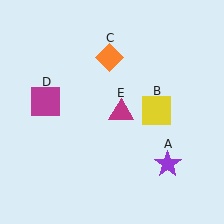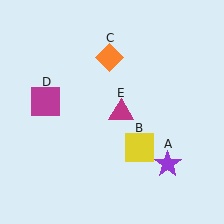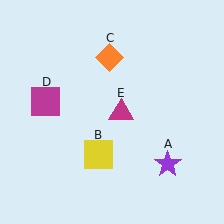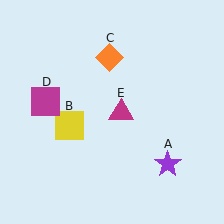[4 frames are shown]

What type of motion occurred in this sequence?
The yellow square (object B) rotated clockwise around the center of the scene.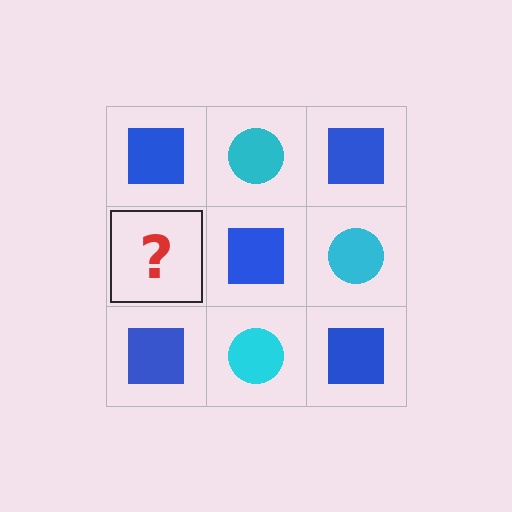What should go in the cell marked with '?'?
The missing cell should contain a cyan circle.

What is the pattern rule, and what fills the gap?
The rule is that it alternates blue square and cyan circle in a checkerboard pattern. The gap should be filled with a cyan circle.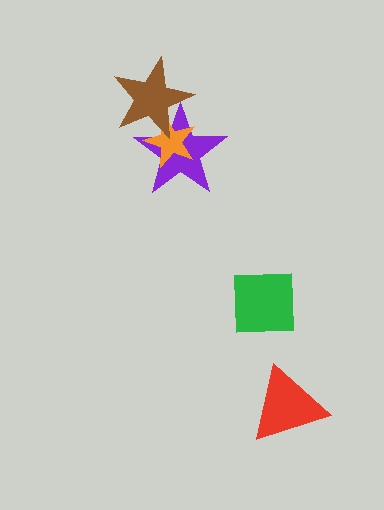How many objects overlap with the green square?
0 objects overlap with the green square.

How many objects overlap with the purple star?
2 objects overlap with the purple star.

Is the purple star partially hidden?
Yes, it is partially covered by another shape.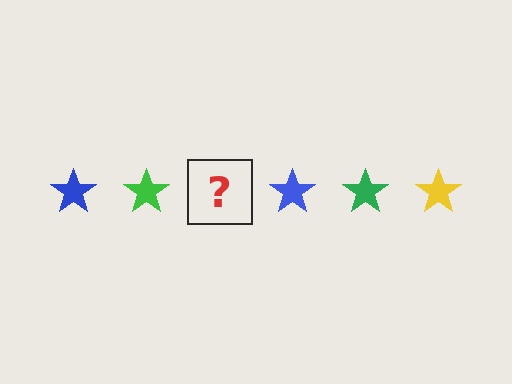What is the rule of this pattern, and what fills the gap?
The rule is that the pattern cycles through blue, green, yellow stars. The gap should be filled with a yellow star.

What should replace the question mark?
The question mark should be replaced with a yellow star.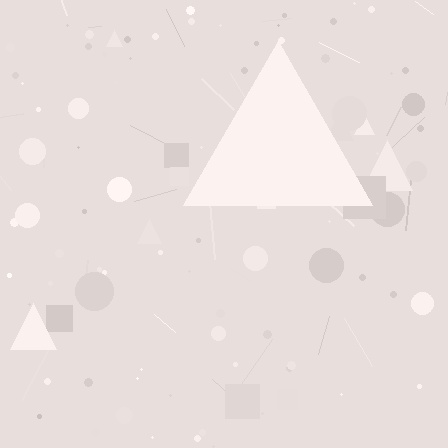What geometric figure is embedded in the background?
A triangle is embedded in the background.